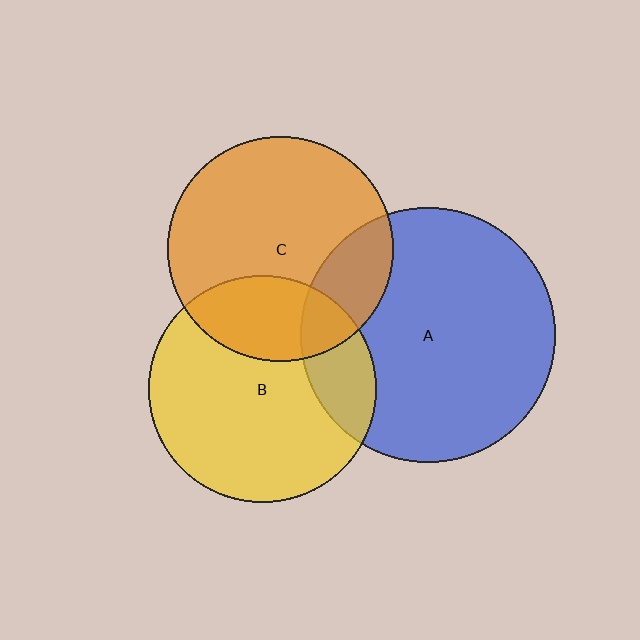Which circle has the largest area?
Circle A (blue).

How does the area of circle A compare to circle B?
Approximately 1.3 times.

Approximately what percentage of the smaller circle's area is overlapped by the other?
Approximately 20%.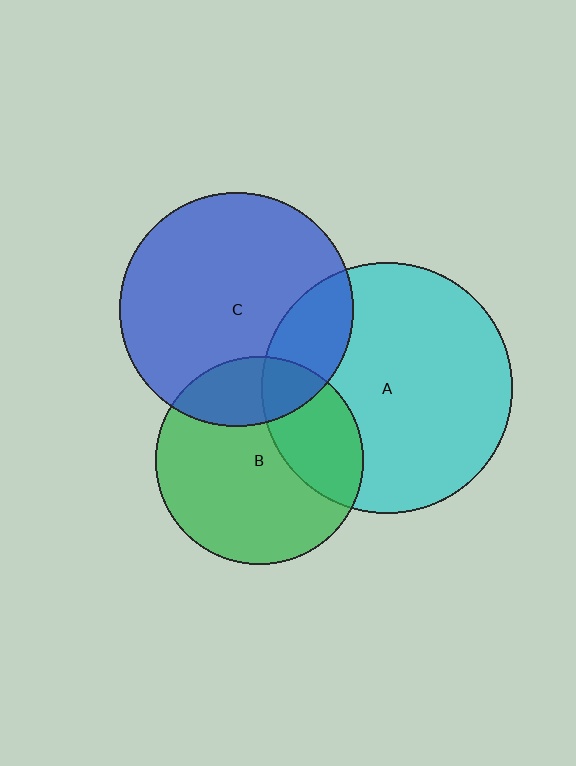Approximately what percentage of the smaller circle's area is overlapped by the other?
Approximately 30%.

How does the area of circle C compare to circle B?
Approximately 1.3 times.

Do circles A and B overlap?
Yes.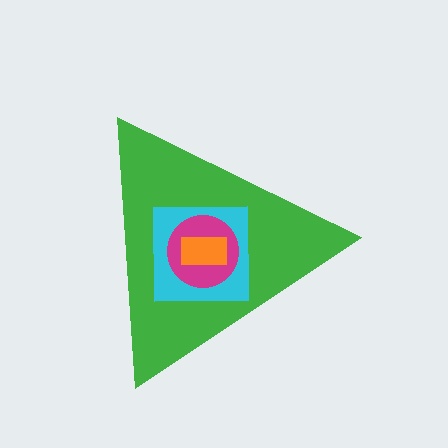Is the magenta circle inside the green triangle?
Yes.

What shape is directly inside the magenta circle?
The orange rectangle.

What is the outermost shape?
The green triangle.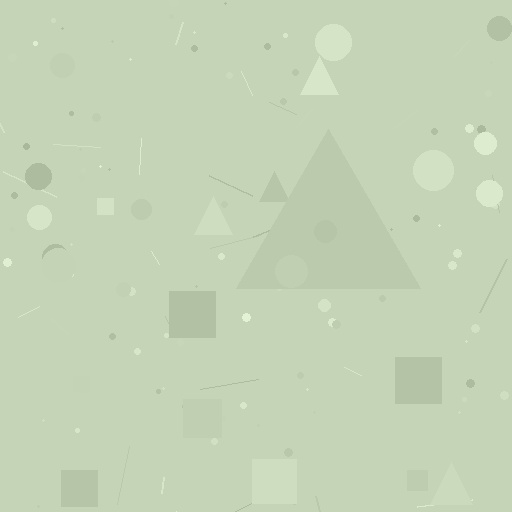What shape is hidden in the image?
A triangle is hidden in the image.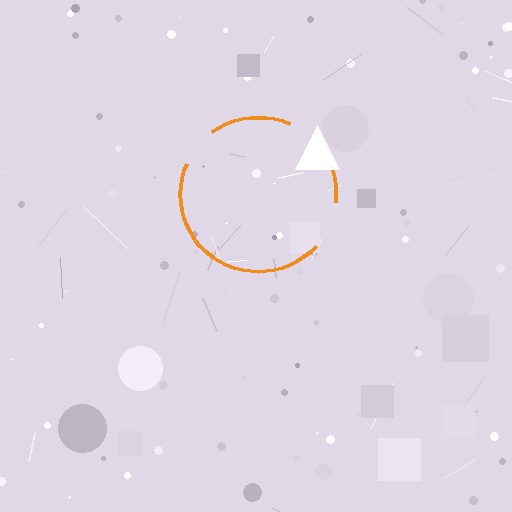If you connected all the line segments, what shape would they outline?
They would outline a circle.